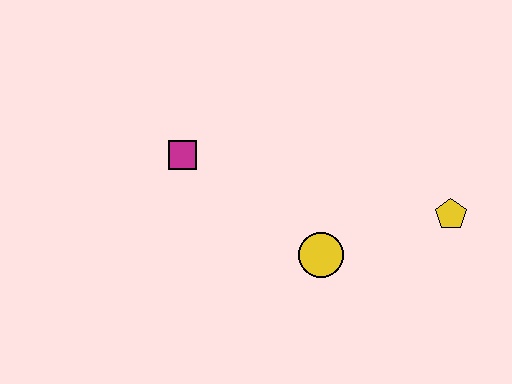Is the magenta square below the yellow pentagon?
No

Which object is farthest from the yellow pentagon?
The magenta square is farthest from the yellow pentagon.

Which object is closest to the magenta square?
The yellow circle is closest to the magenta square.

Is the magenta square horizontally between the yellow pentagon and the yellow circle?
No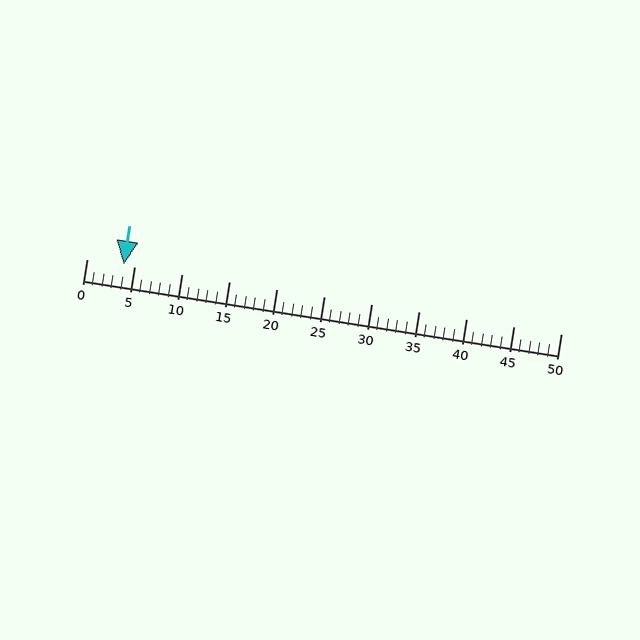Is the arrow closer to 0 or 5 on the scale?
The arrow is closer to 5.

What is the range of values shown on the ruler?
The ruler shows values from 0 to 50.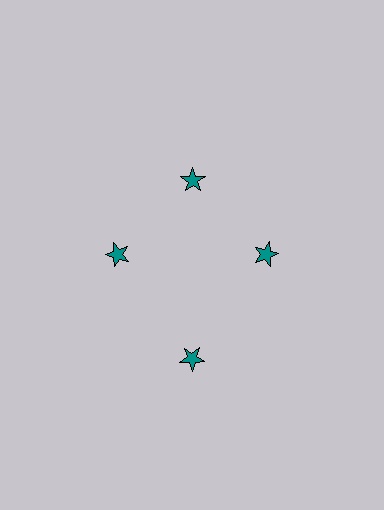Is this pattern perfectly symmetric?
No. The 4 teal stars are arranged in a ring, but one element near the 6 o'clock position is pushed outward from the center, breaking the 4-fold rotational symmetry.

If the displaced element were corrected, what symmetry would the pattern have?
It would have 4-fold rotational symmetry — the pattern would map onto itself every 90 degrees.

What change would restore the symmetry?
The symmetry would be restored by moving it inward, back onto the ring so that all 4 stars sit at equal angles and equal distance from the center.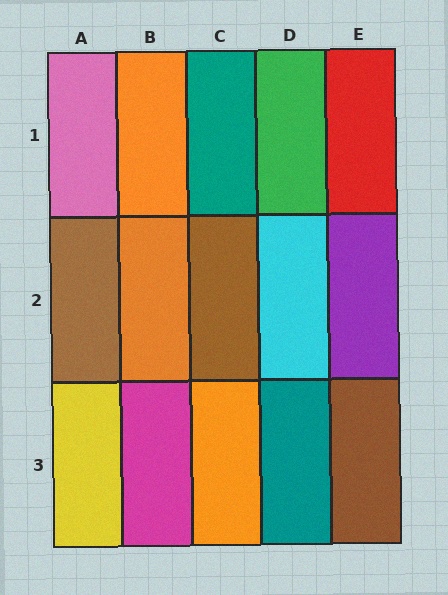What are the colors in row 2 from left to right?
Brown, orange, brown, cyan, purple.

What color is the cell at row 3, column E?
Brown.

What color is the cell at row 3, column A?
Yellow.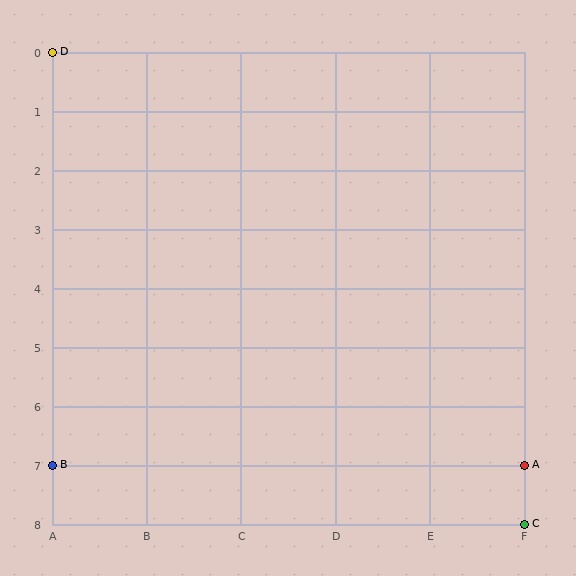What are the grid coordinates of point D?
Point D is at grid coordinates (A, 0).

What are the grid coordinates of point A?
Point A is at grid coordinates (F, 7).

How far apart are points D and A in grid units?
Points D and A are 5 columns and 7 rows apart (about 8.6 grid units diagonally).